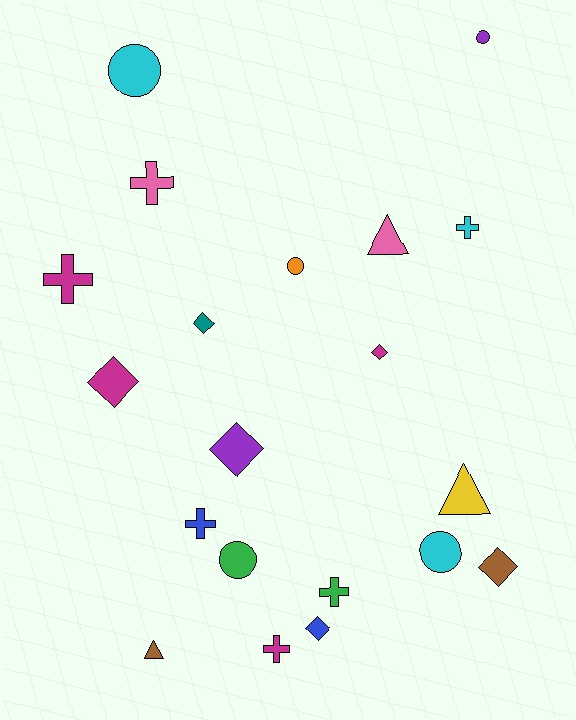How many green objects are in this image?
There are 2 green objects.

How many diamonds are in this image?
There are 6 diamonds.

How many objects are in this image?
There are 20 objects.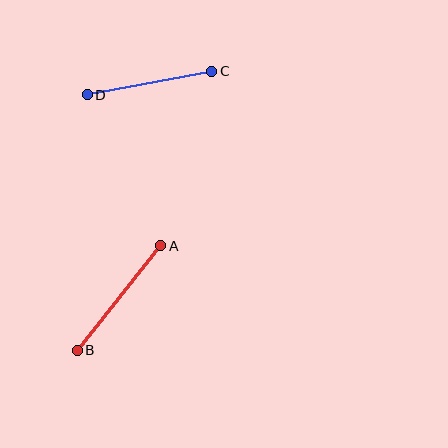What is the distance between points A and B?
The distance is approximately 134 pixels.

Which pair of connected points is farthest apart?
Points A and B are farthest apart.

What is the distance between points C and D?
The distance is approximately 127 pixels.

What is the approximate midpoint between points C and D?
The midpoint is at approximately (150, 83) pixels.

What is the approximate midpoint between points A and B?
The midpoint is at approximately (119, 298) pixels.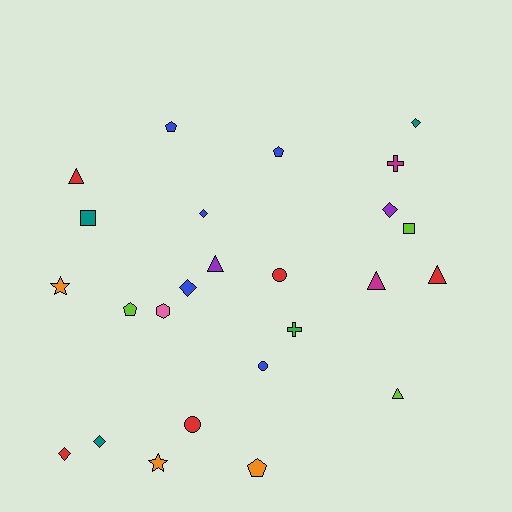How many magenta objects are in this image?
There are 2 magenta objects.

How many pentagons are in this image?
There are 4 pentagons.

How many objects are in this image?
There are 25 objects.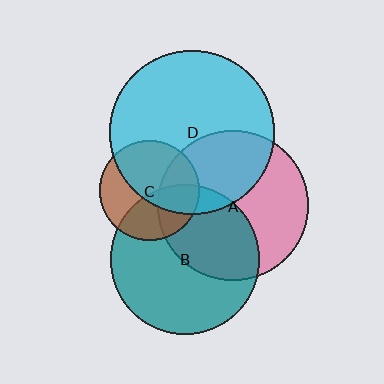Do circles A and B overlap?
Yes.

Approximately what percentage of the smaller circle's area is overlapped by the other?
Approximately 40%.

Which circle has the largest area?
Circle D (cyan).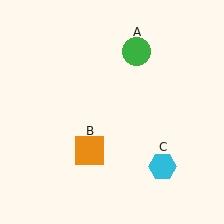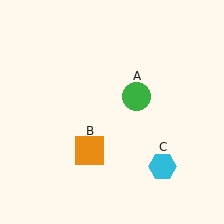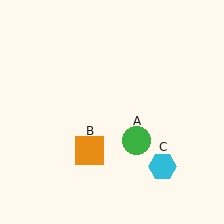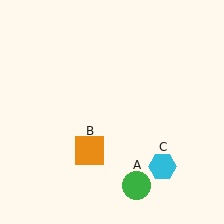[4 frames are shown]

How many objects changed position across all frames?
1 object changed position: green circle (object A).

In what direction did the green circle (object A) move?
The green circle (object A) moved down.